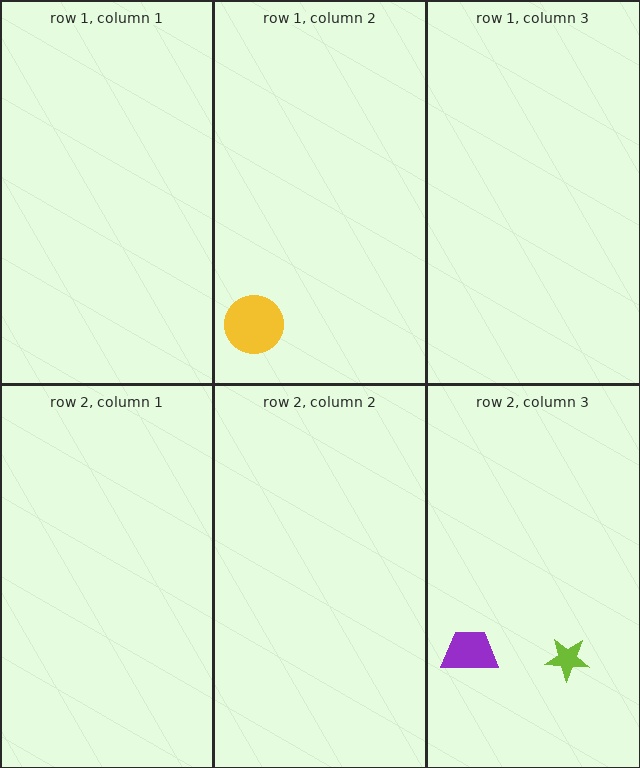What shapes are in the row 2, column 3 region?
The lime star, the purple trapezoid.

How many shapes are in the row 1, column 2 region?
1.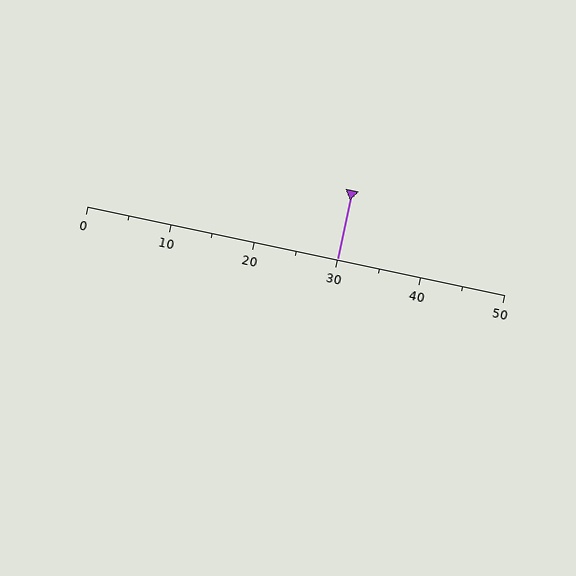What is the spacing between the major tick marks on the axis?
The major ticks are spaced 10 apart.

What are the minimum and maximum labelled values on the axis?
The axis runs from 0 to 50.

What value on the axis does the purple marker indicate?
The marker indicates approximately 30.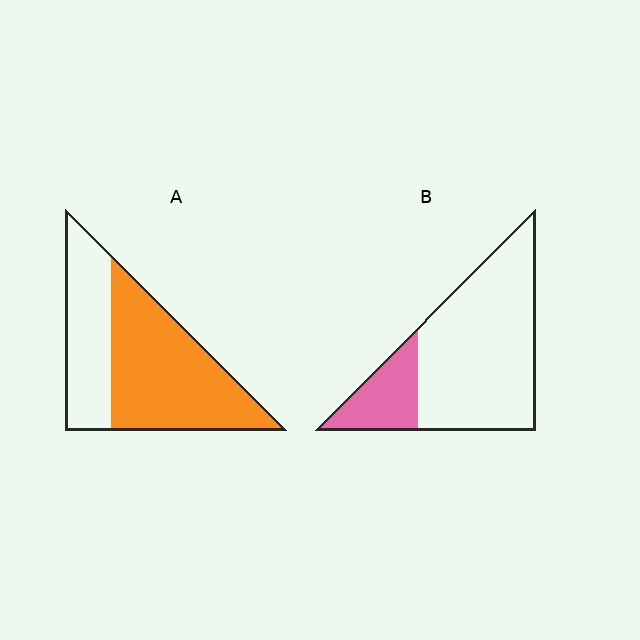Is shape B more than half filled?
No.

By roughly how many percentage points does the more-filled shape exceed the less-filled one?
By roughly 40 percentage points (A over B).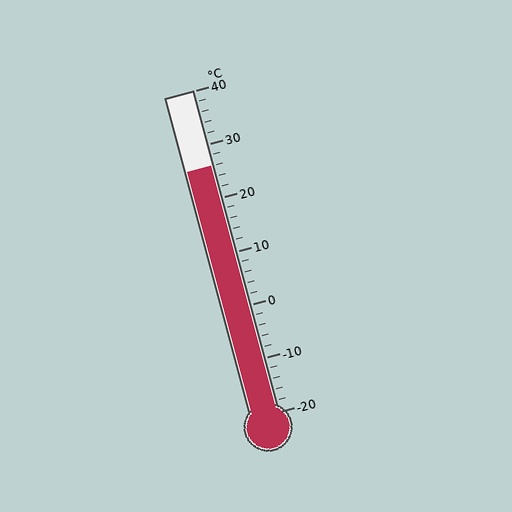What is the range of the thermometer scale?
The thermometer scale ranges from -20°C to 40°C.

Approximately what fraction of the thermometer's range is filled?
The thermometer is filled to approximately 75% of its range.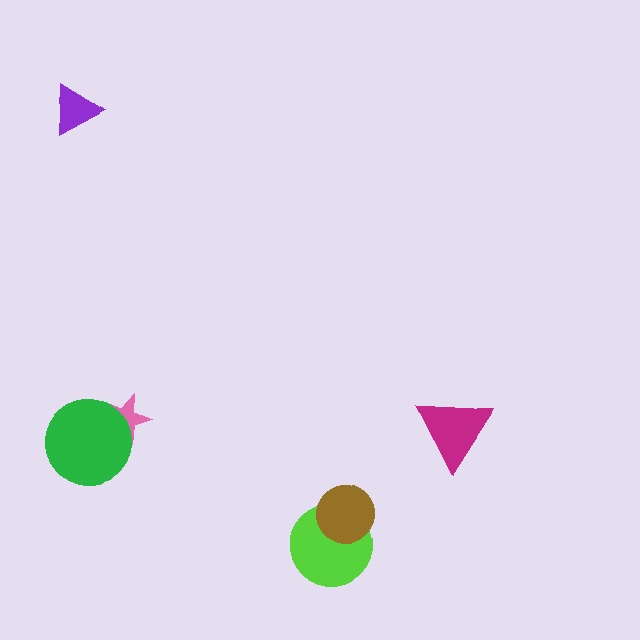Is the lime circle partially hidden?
Yes, it is partially covered by another shape.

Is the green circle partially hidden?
No, no other shape covers it.